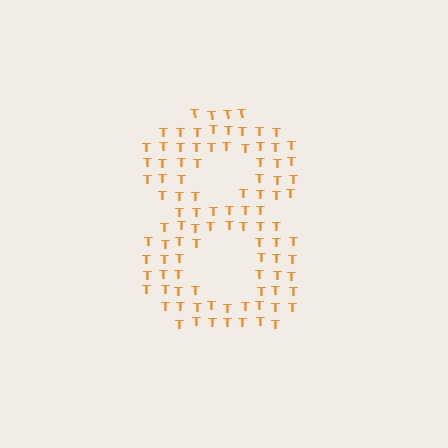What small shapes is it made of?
It is made of small letter T's.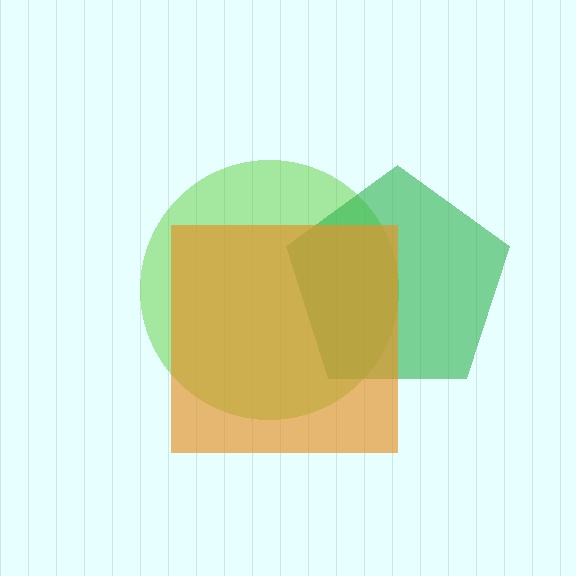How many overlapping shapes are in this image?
There are 3 overlapping shapes in the image.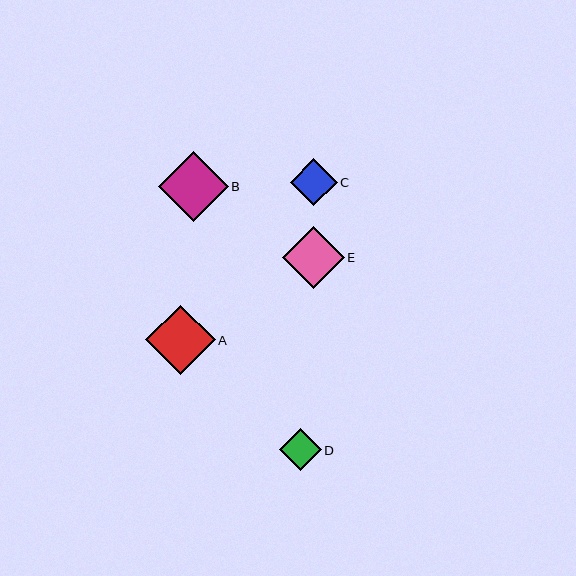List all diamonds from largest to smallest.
From largest to smallest: B, A, E, C, D.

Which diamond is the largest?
Diamond B is the largest with a size of approximately 70 pixels.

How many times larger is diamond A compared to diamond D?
Diamond A is approximately 1.7 times the size of diamond D.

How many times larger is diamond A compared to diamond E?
Diamond A is approximately 1.1 times the size of diamond E.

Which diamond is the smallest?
Diamond D is the smallest with a size of approximately 41 pixels.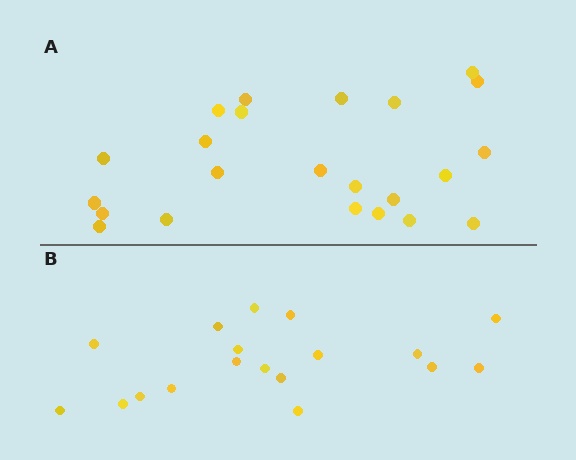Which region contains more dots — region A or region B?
Region A (the top region) has more dots.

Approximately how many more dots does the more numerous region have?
Region A has about 5 more dots than region B.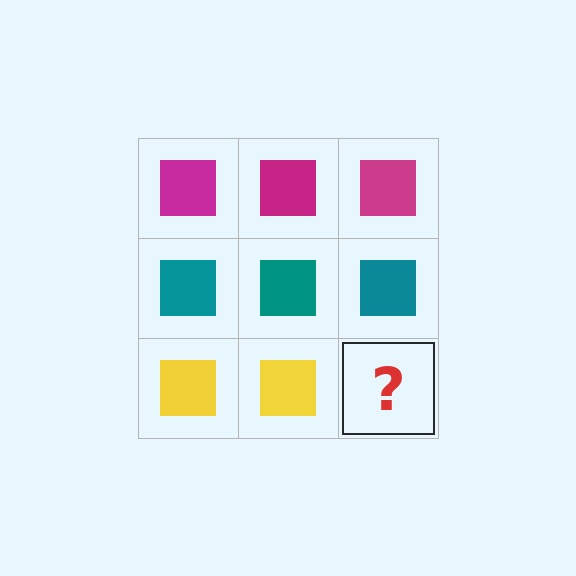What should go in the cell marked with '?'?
The missing cell should contain a yellow square.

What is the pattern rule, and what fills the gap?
The rule is that each row has a consistent color. The gap should be filled with a yellow square.